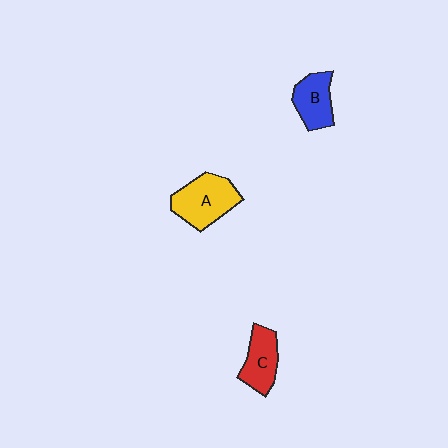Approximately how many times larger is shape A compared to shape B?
Approximately 1.4 times.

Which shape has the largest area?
Shape A (yellow).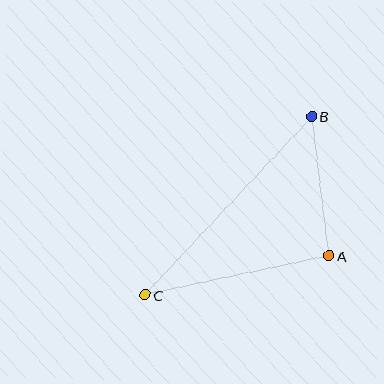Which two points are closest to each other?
Points A and B are closest to each other.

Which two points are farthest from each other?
Points B and C are farthest from each other.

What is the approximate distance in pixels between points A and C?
The distance between A and C is approximately 188 pixels.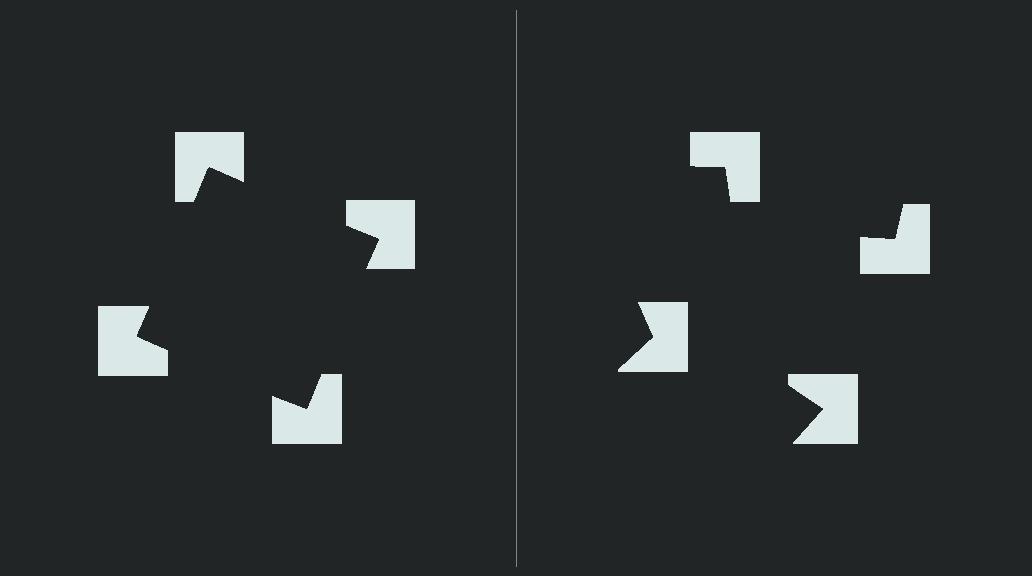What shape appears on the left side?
An illusory square.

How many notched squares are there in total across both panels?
8 — 4 on each side.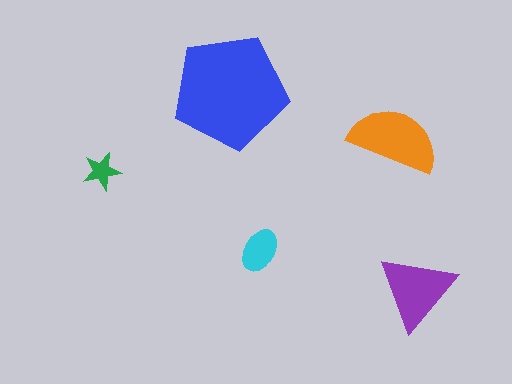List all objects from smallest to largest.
The green star, the cyan ellipse, the purple triangle, the orange semicircle, the blue pentagon.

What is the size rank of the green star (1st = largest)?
5th.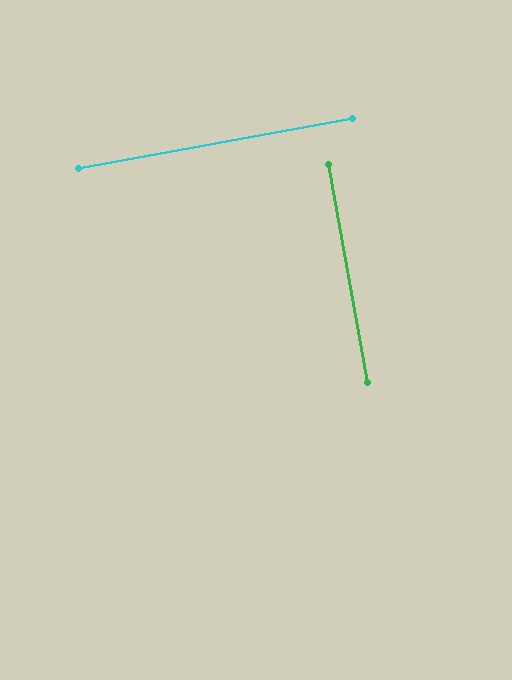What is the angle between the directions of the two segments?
Approximately 90 degrees.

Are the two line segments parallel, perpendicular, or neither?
Perpendicular — they meet at approximately 90°.